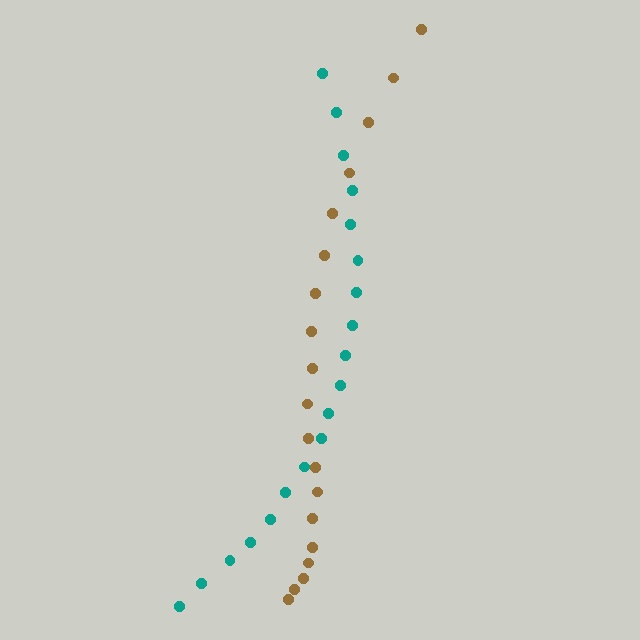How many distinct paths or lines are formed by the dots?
There are 2 distinct paths.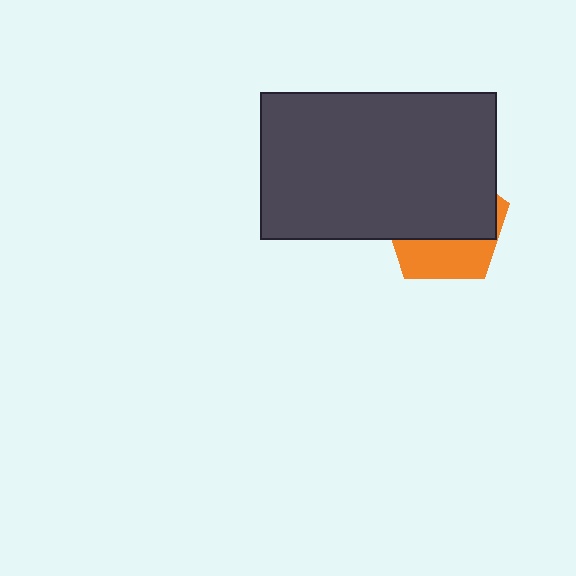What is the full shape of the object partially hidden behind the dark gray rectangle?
The partially hidden object is an orange pentagon.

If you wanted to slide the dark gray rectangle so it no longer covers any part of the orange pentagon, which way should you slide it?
Slide it up — that is the most direct way to separate the two shapes.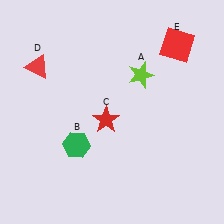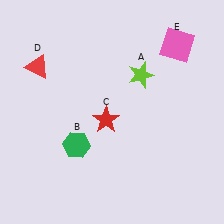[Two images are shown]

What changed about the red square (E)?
In Image 1, E is red. In Image 2, it changed to pink.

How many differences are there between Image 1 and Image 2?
There is 1 difference between the two images.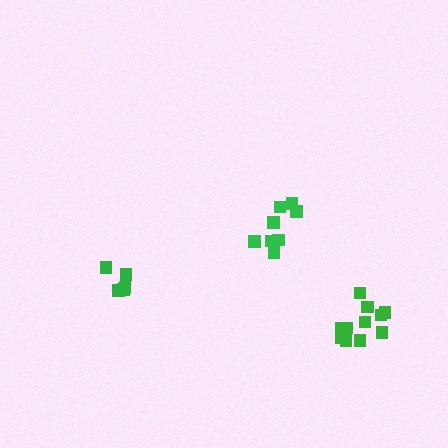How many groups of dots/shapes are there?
There are 3 groups.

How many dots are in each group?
Group 1: 8 dots, Group 2: 11 dots, Group 3: 5 dots (24 total).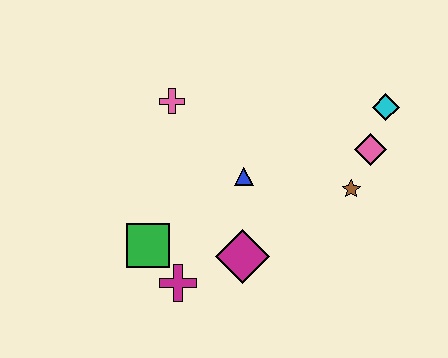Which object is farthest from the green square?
The cyan diamond is farthest from the green square.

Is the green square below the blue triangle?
Yes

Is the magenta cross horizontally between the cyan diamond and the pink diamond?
No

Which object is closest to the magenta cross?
The green square is closest to the magenta cross.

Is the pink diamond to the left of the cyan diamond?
Yes